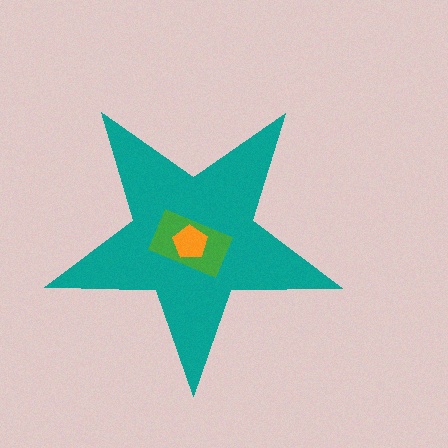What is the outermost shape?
The teal star.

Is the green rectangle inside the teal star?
Yes.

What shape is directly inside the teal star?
The green rectangle.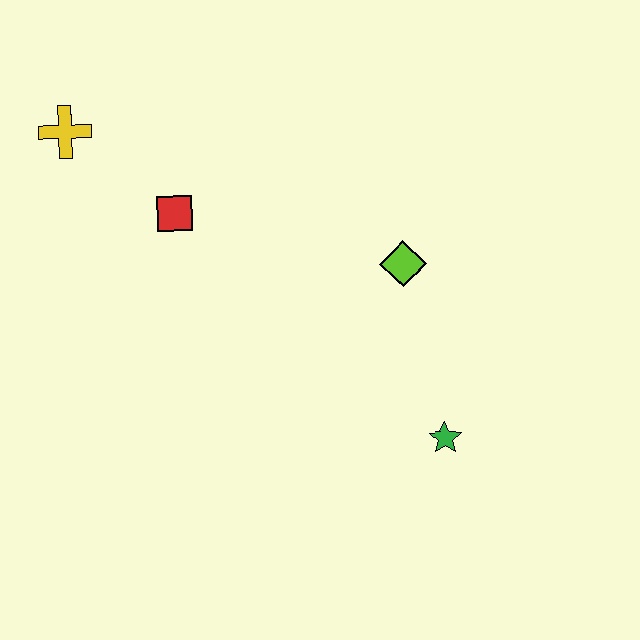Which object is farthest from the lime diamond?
The yellow cross is farthest from the lime diamond.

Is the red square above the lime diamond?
Yes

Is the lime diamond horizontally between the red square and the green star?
Yes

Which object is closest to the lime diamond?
The green star is closest to the lime diamond.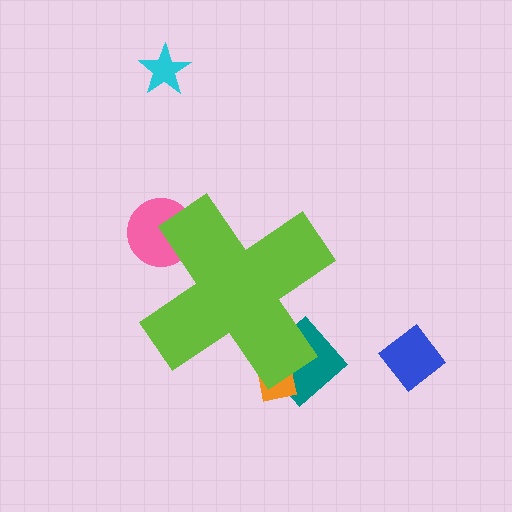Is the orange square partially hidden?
Yes, the orange square is partially hidden behind the lime cross.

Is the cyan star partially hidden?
No, the cyan star is fully visible.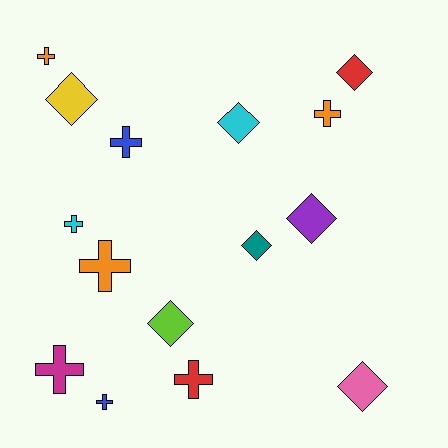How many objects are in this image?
There are 15 objects.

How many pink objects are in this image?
There is 1 pink object.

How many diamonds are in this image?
There are 7 diamonds.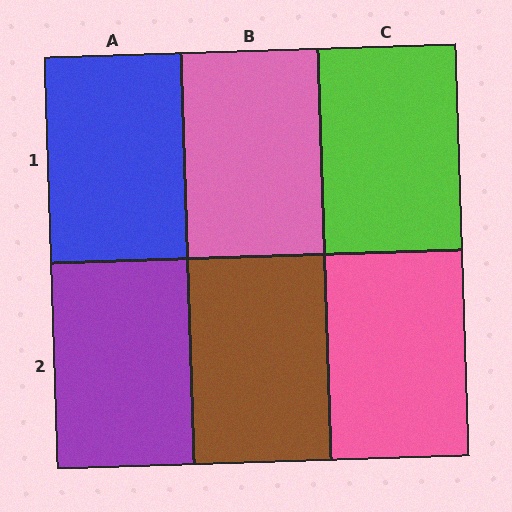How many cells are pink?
2 cells are pink.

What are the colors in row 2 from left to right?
Purple, brown, pink.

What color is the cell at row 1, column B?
Pink.